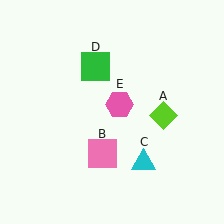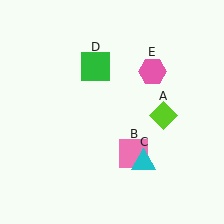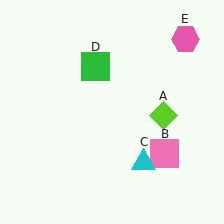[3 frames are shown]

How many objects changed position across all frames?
2 objects changed position: pink square (object B), pink hexagon (object E).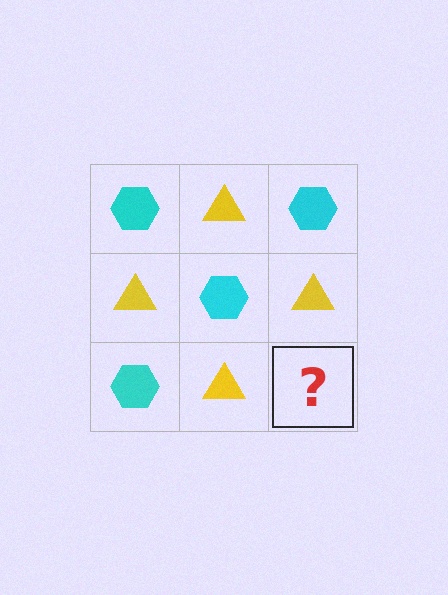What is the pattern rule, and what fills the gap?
The rule is that it alternates cyan hexagon and yellow triangle in a checkerboard pattern. The gap should be filled with a cyan hexagon.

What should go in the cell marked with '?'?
The missing cell should contain a cyan hexagon.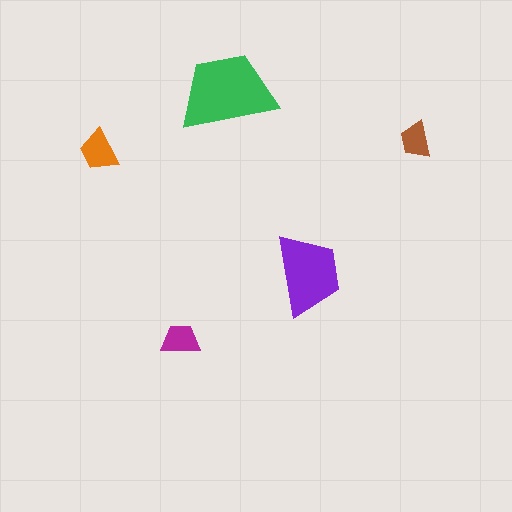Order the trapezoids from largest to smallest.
the green one, the purple one, the orange one, the magenta one, the brown one.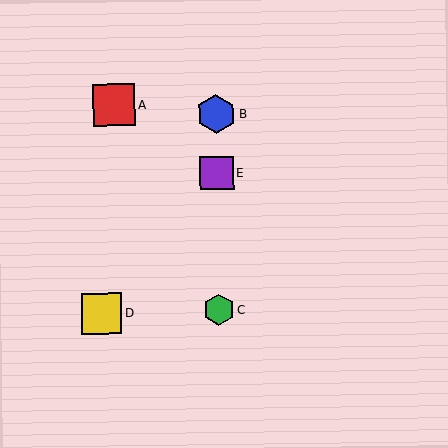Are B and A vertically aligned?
No, B is at x≈216 and A is at x≈114.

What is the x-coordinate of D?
Object D is at x≈102.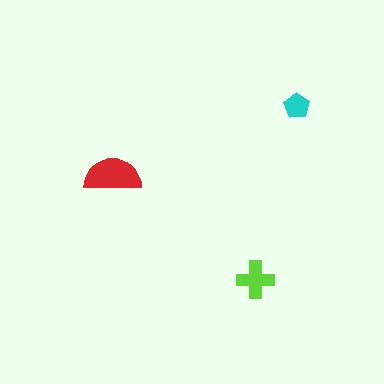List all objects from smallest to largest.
The cyan pentagon, the lime cross, the red semicircle.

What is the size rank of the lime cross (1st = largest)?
2nd.